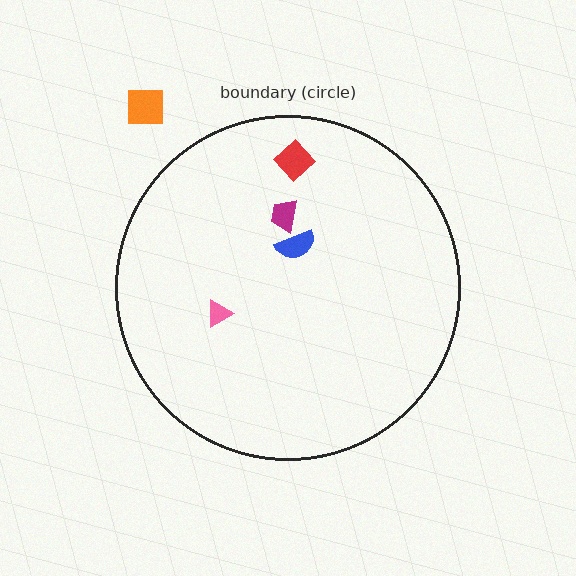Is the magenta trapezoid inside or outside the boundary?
Inside.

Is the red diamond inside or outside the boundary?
Inside.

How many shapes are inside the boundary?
4 inside, 1 outside.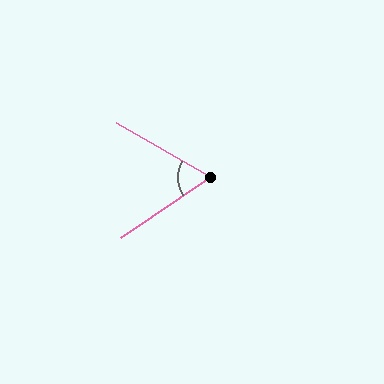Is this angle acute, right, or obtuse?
It is acute.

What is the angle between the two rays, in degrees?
Approximately 64 degrees.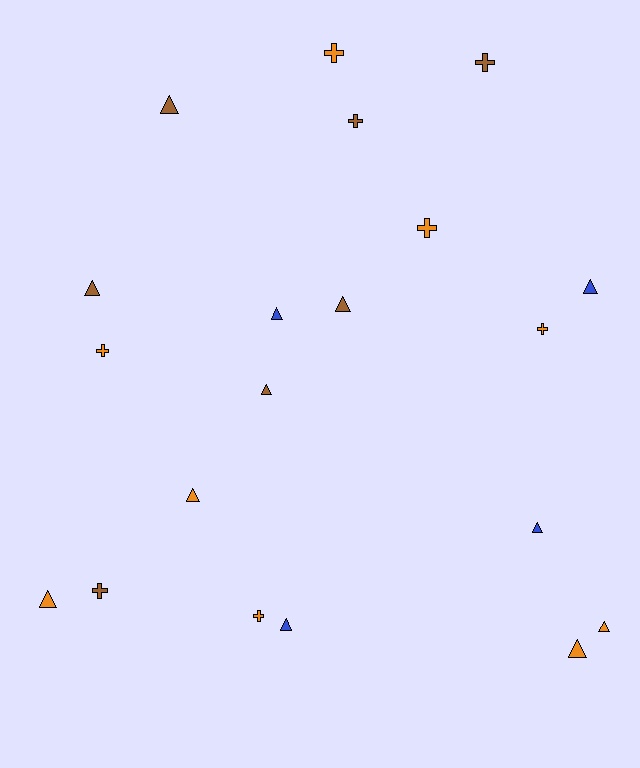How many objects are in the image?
There are 20 objects.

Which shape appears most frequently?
Triangle, with 12 objects.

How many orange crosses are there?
There are 5 orange crosses.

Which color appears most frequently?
Orange, with 9 objects.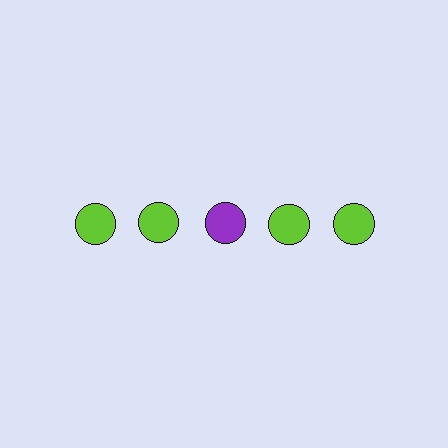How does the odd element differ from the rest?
It has a different color: purple instead of lime.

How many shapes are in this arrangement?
There are 5 shapes arranged in a grid pattern.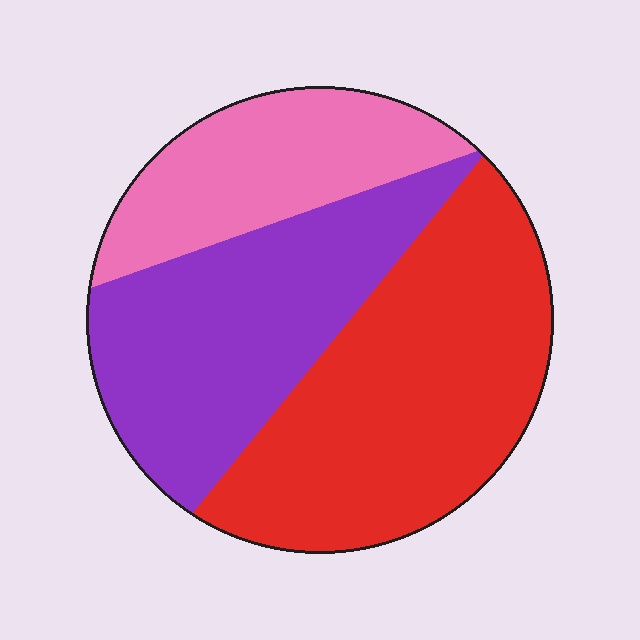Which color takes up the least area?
Pink, at roughly 20%.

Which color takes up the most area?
Red, at roughly 45%.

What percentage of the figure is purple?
Purple covers 34% of the figure.